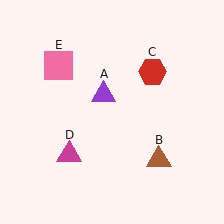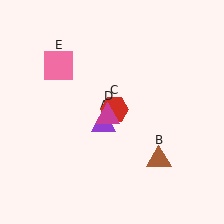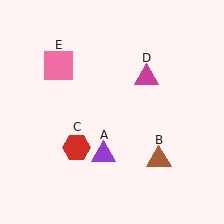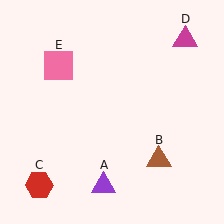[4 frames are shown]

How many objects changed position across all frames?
3 objects changed position: purple triangle (object A), red hexagon (object C), magenta triangle (object D).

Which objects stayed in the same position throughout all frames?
Brown triangle (object B) and pink square (object E) remained stationary.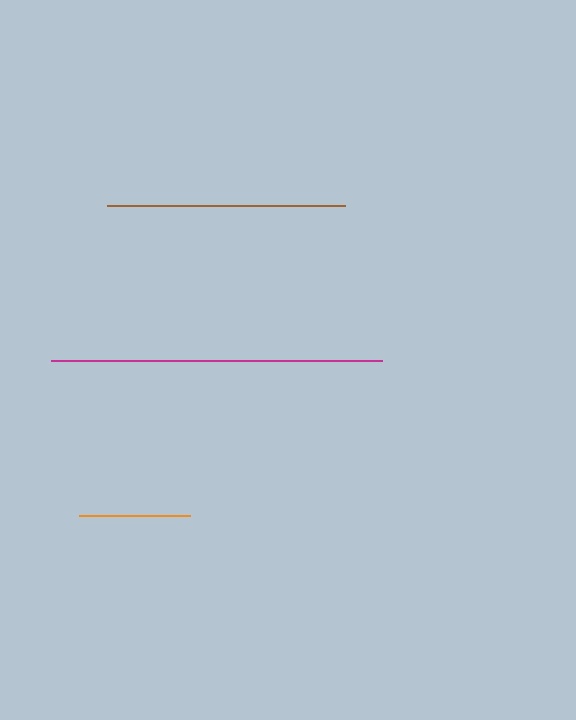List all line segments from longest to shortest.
From longest to shortest: magenta, brown, orange.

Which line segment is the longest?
The magenta line is the longest at approximately 331 pixels.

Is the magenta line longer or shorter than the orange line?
The magenta line is longer than the orange line.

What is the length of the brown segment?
The brown segment is approximately 238 pixels long.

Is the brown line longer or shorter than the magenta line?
The magenta line is longer than the brown line.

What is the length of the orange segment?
The orange segment is approximately 111 pixels long.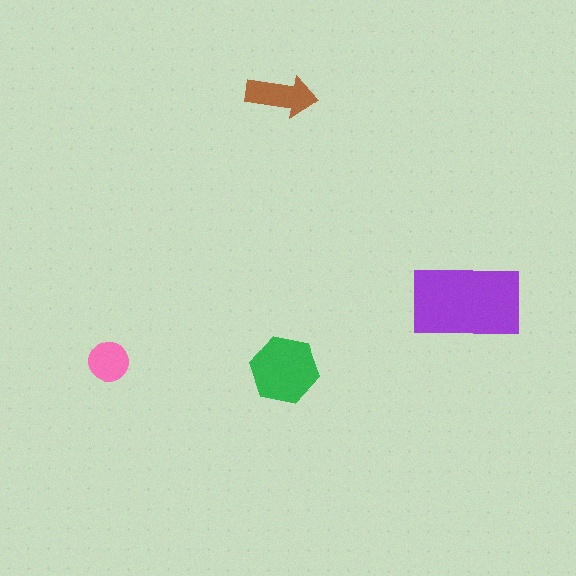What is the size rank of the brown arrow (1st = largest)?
3rd.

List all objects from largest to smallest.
The purple rectangle, the green hexagon, the brown arrow, the pink circle.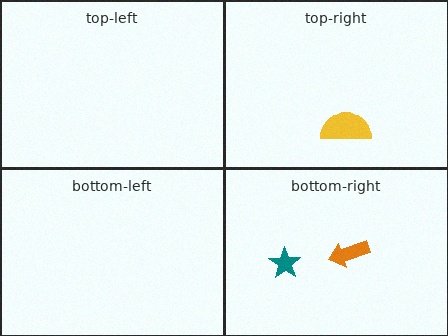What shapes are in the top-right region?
The yellow semicircle.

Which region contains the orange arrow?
The bottom-right region.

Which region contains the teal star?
The bottom-right region.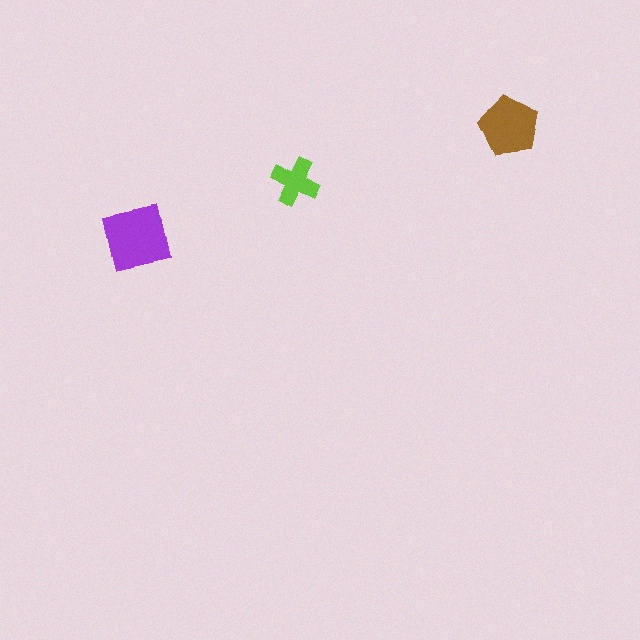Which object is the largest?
The purple square.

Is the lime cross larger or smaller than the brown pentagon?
Smaller.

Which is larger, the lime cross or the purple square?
The purple square.